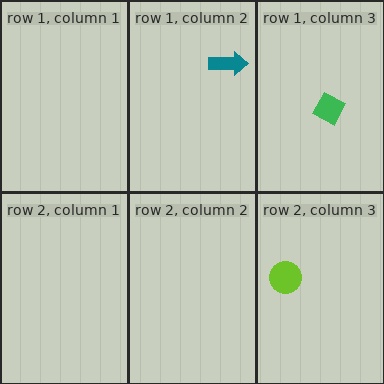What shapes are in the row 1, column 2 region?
The teal arrow.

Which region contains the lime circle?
The row 2, column 3 region.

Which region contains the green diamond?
The row 1, column 3 region.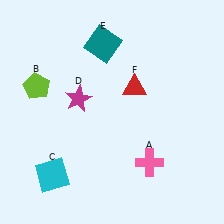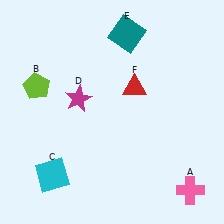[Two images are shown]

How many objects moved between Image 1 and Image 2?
2 objects moved between the two images.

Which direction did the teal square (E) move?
The teal square (E) moved right.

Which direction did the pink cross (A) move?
The pink cross (A) moved right.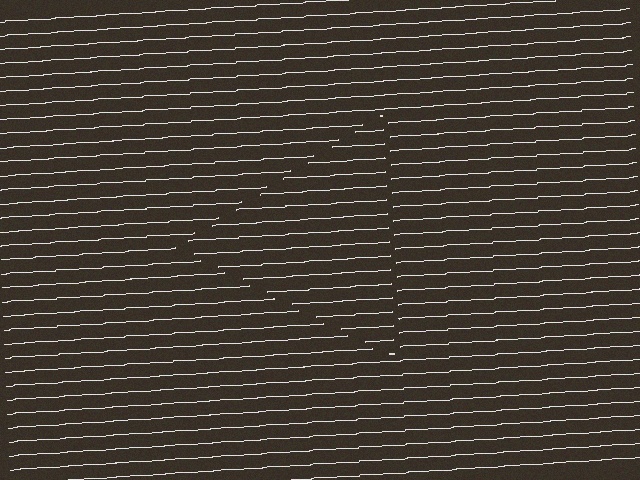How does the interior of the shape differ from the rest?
The interior of the shape contains the same grating, shifted by half a period — the contour is defined by the phase discontinuity where line-ends from the inner and outer gratings abut.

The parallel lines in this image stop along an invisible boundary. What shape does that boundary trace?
An illusory triangle. The interior of the shape contains the same grating, shifted by half a period — the contour is defined by the phase discontinuity where line-ends from the inner and outer gratings abut.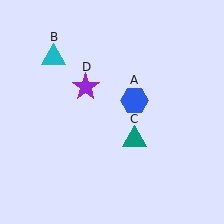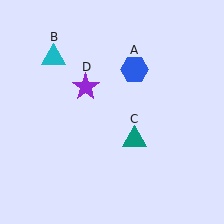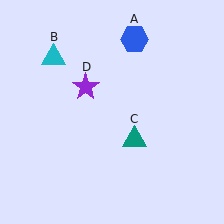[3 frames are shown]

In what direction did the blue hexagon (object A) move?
The blue hexagon (object A) moved up.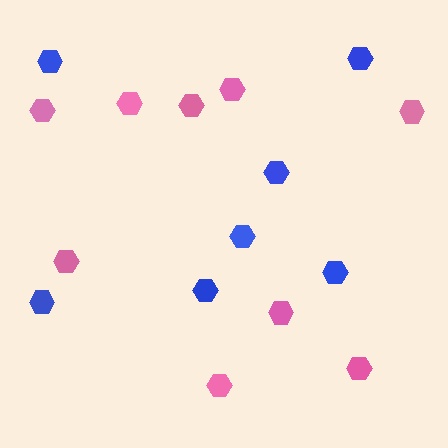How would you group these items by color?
There are 2 groups: one group of pink hexagons (9) and one group of blue hexagons (7).